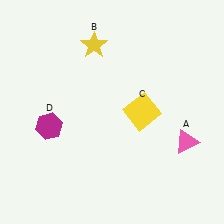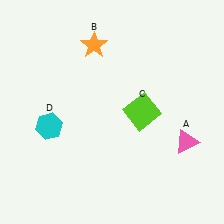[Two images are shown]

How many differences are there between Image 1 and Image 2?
There are 3 differences between the two images.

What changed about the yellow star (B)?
In Image 1, B is yellow. In Image 2, it changed to orange.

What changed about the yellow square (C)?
In Image 1, C is yellow. In Image 2, it changed to lime.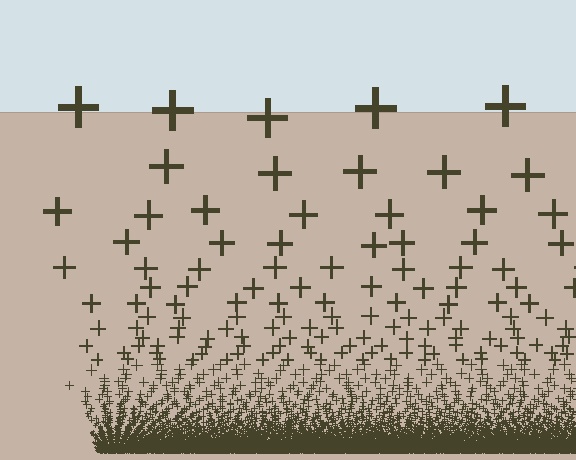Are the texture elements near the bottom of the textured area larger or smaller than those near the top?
Smaller. The gradient is inverted — elements near the bottom are smaller and denser.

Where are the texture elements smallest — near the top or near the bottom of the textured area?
Near the bottom.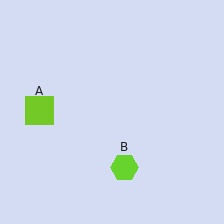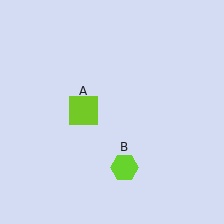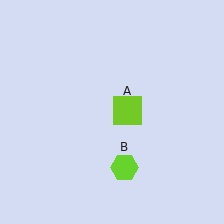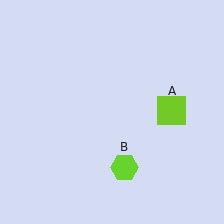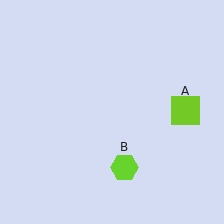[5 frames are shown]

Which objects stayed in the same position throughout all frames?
Lime hexagon (object B) remained stationary.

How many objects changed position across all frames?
1 object changed position: lime square (object A).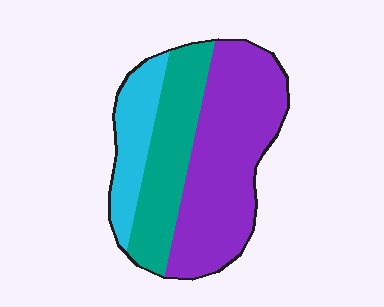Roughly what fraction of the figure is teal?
Teal covers 29% of the figure.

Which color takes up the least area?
Cyan, at roughly 20%.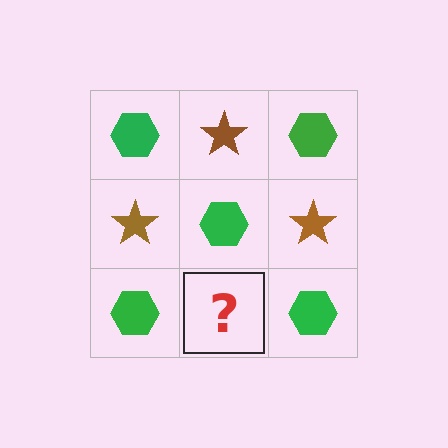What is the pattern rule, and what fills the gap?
The rule is that it alternates green hexagon and brown star in a checkerboard pattern. The gap should be filled with a brown star.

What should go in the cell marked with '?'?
The missing cell should contain a brown star.